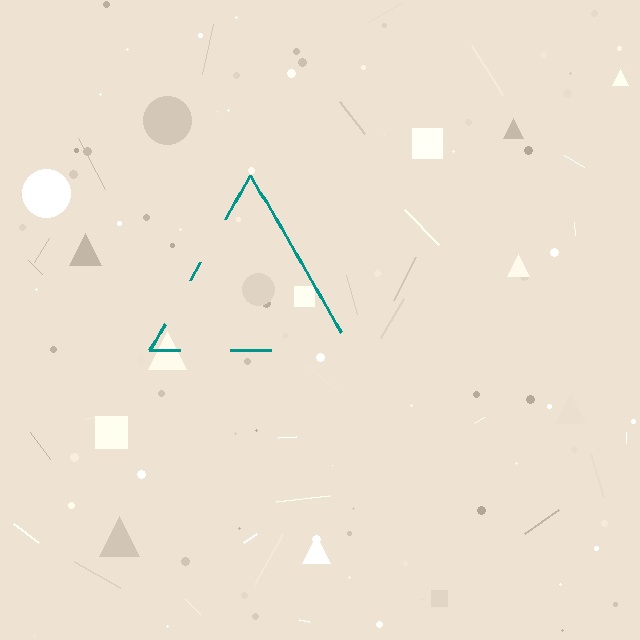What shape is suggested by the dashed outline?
The dashed outline suggests a triangle.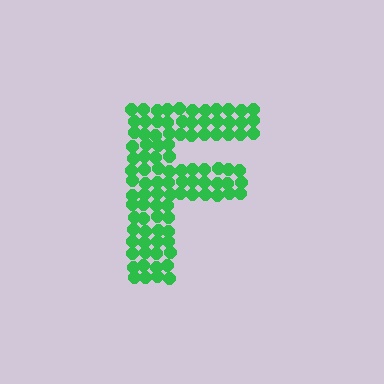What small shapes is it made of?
It is made of small circles.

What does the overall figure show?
The overall figure shows the letter F.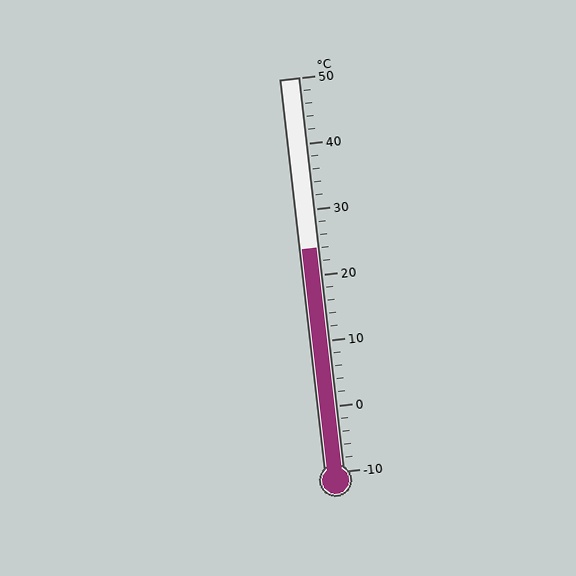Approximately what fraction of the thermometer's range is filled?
The thermometer is filled to approximately 55% of its range.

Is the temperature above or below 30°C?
The temperature is below 30°C.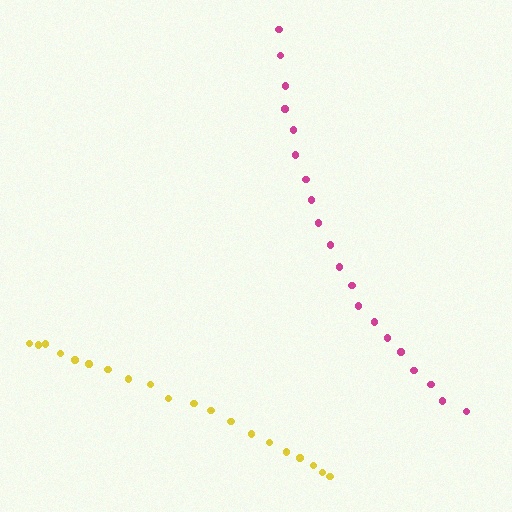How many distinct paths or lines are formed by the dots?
There are 2 distinct paths.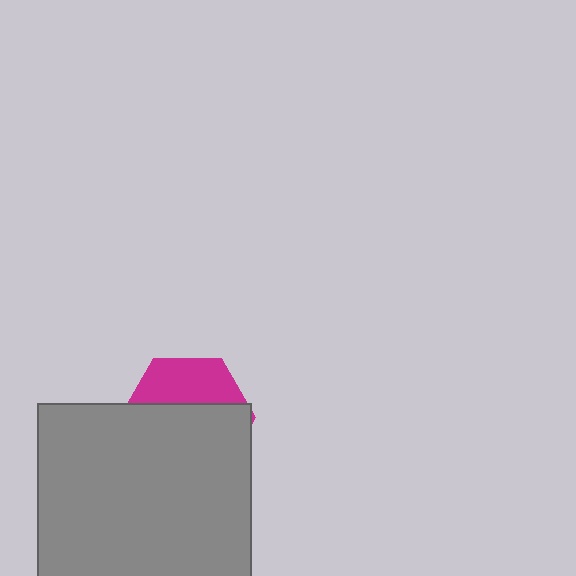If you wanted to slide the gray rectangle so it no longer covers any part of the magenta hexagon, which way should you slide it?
Slide it down — that is the most direct way to separate the two shapes.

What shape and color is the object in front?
The object in front is a gray rectangle.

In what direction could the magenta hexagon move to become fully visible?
The magenta hexagon could move up. That would shift it out from behind the gray rectangle entirely.